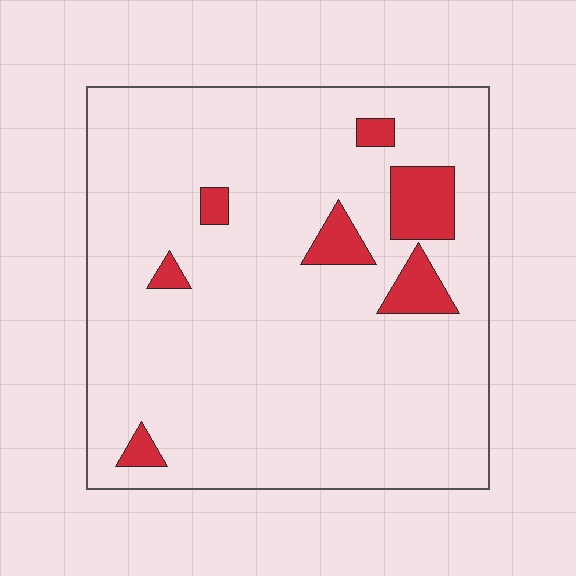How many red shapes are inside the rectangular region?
7.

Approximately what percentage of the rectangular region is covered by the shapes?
Approximately 10%.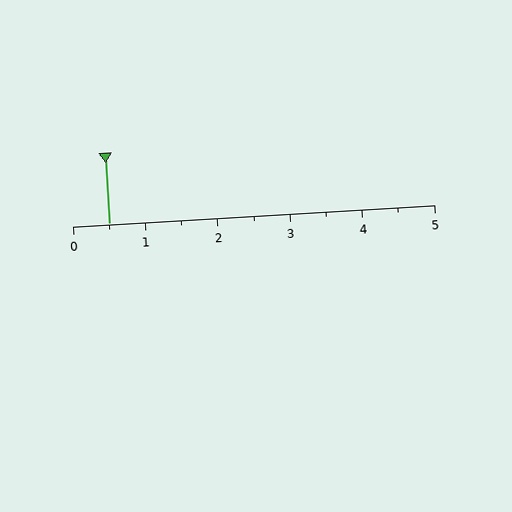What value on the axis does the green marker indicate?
The marker indicates approximately 0.5.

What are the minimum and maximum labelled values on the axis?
The axis runs from 0 to 5.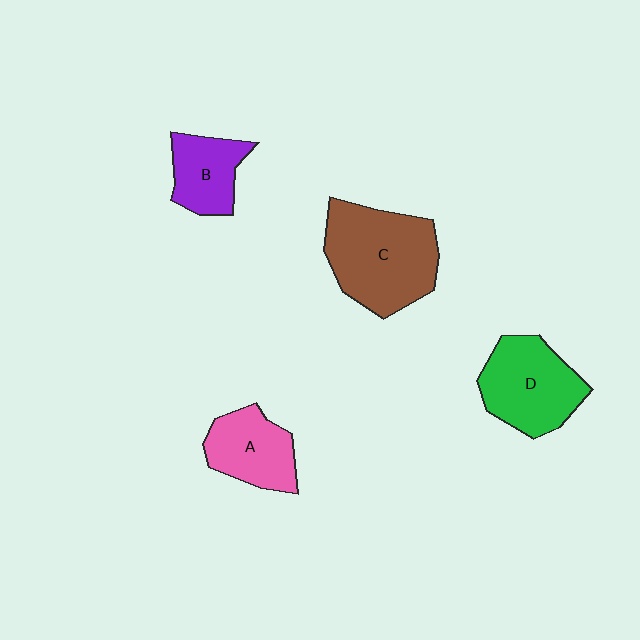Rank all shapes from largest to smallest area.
From largest to smallest: C (brown), D (green), A (pink), B (purple).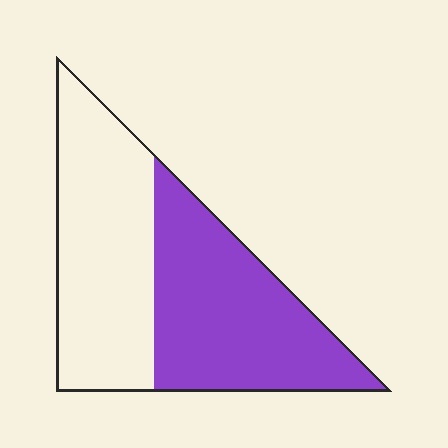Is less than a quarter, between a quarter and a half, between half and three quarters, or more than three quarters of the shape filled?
Between half and three quarters.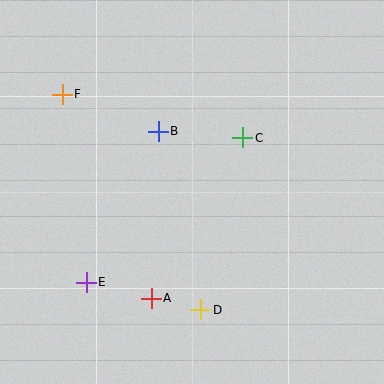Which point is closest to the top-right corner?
Point C is closest to the top-right corner.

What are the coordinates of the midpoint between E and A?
The midpoint between E and A is at (119, 290).